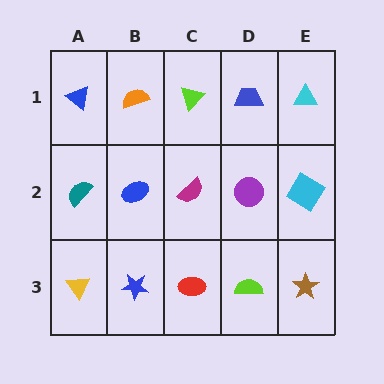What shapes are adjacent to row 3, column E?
A cyan diamond (row 2, column E), a lime semicircle (row 3, column D).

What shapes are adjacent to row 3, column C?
A magenta semicircle (row 2, column C), a blue star (row 3, column B), a lime semicircle (row 3, column D).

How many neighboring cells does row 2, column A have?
3.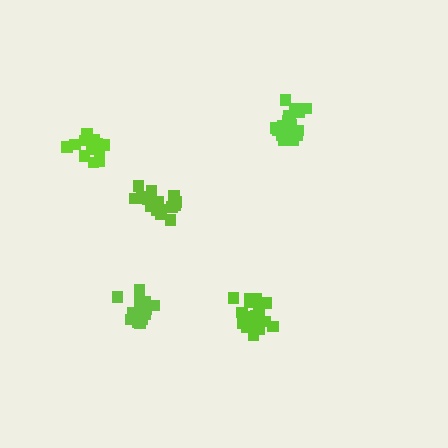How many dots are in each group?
Group 1: 18 dots, Group 2: 14 dots, Group 3: 17 dots, Group 4: 14 dots, Group 5: 18 dots (81 total).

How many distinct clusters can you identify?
There are 5 distinct clusters.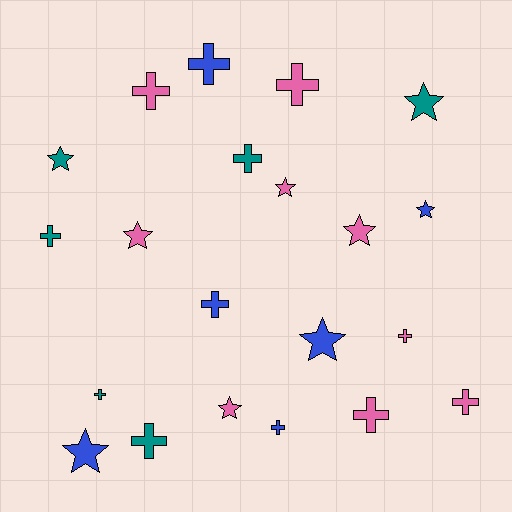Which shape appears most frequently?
Cross, with 12 objects.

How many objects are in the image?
There are 21 objects.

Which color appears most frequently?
Pink, with 9 objects.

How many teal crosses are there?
There are 4 teal crosses.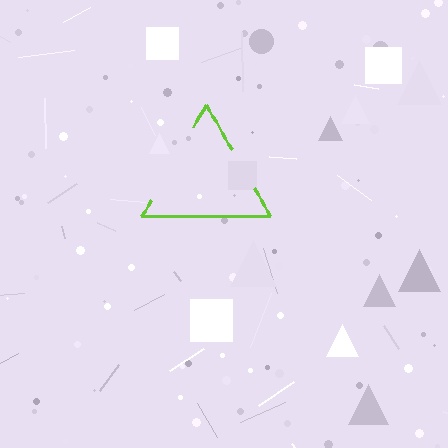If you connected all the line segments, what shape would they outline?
They would outline a triangle.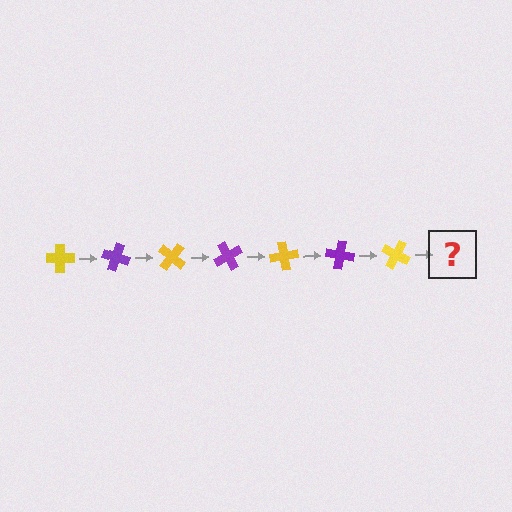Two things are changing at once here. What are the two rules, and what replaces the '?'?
The two rules are that it rotates 20 degrees each step and the color cycles through yellow and purple. The '?' should be a purple cross, rotated 140 degrees from the start.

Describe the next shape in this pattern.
It should be a purple cross, rotated 140 degrees from the start.